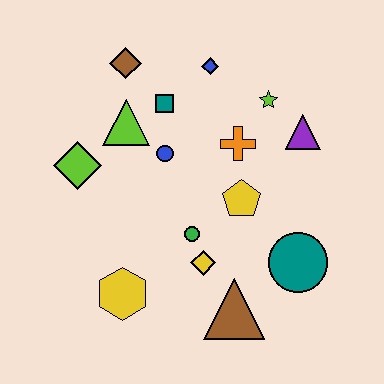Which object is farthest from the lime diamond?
The teal circle is farthest from the lime diamond.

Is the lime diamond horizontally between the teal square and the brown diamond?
No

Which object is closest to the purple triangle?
The lime star is closest to the purple triangle.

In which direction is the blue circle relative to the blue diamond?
The blue circle is below the blue diamond.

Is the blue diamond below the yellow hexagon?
No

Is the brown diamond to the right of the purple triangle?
No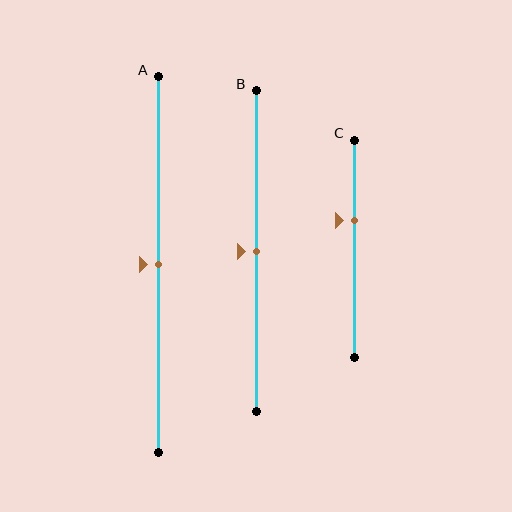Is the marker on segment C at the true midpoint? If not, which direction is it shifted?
No, the marker on segment C is shifted upward by about 13% of the segment length.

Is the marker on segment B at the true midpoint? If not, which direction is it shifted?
Yes, the marker on segment B is at the true midpoint.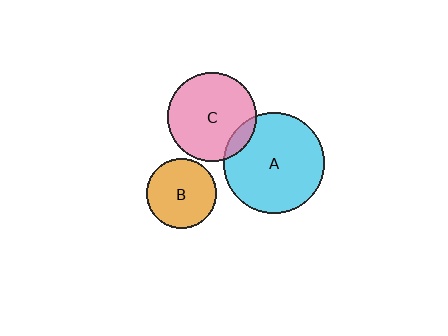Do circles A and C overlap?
Yes.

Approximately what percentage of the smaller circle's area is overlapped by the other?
Approximately 10%.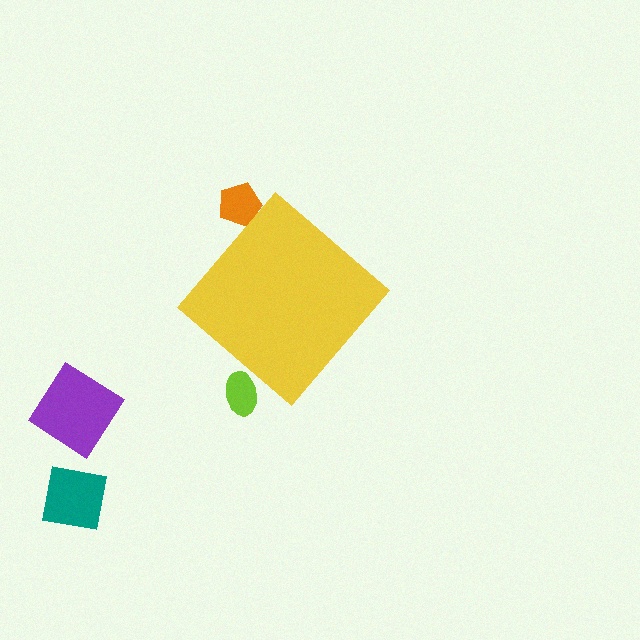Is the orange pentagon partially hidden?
Yes, the orange pentagon is partially hidden behind the yellow diamond.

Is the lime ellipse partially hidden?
Yes, the lime ellipse is partially hidden behind the yellow diamond.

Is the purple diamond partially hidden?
No, the purple diamond is fully visible.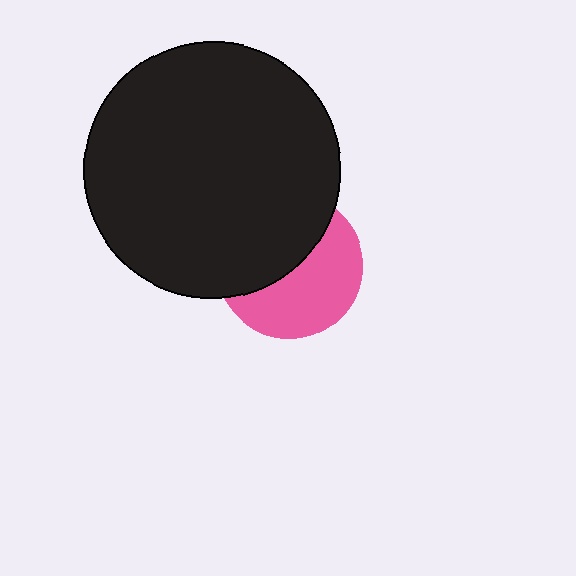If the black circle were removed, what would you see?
You would see the complete pink circle.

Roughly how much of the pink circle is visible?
About half of it is visible (roughly 51%).